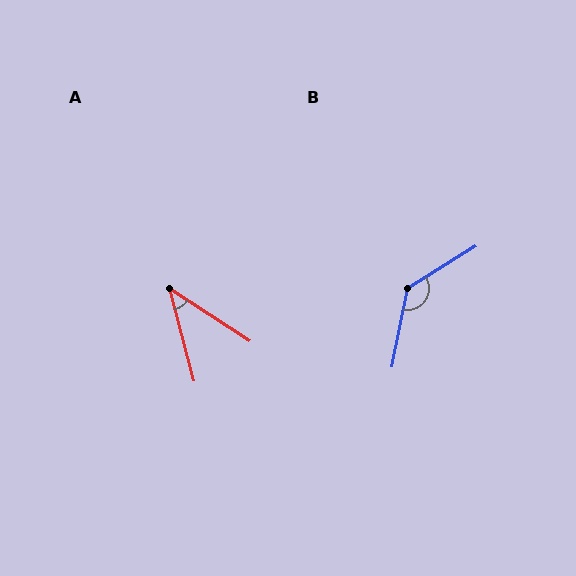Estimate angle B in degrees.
Approximately 133 degrees.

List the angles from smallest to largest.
A (42°), B (133°).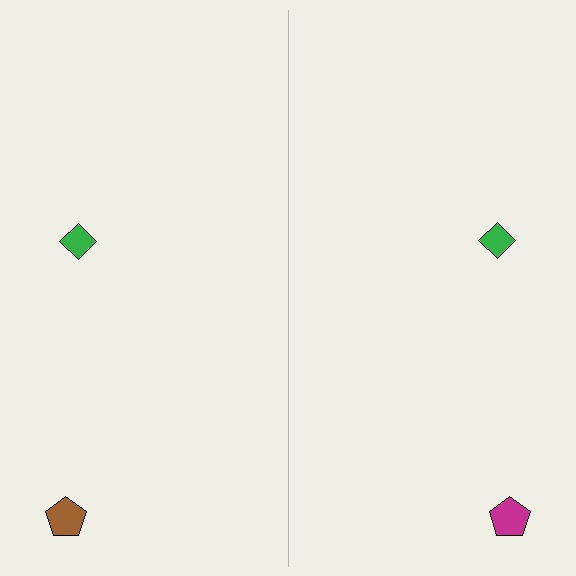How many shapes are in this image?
There are 4 shapes in this image.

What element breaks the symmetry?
The magenta pentagon on the right side breaks the symmetry — its mirror counterpart is brown.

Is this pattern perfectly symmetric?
No, the pattern is not perfectly symmetric. The magenta pentagon on the right side breaks the symmetry — its mirror counterpart is brown.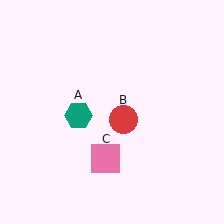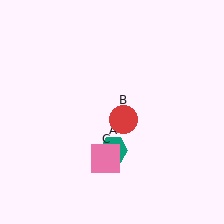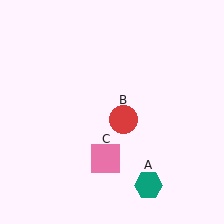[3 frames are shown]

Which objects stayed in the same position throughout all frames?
Red circle (object B) and pink square (object C) remained stationary.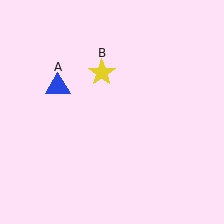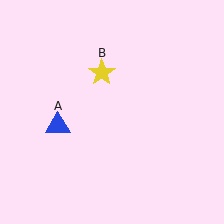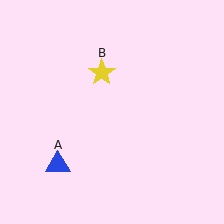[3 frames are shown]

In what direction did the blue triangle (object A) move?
The blue triangle (object A) moved down.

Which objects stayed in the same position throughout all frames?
Yellow star (object B) remained stationary.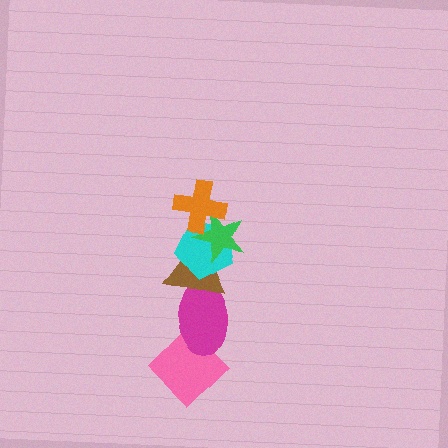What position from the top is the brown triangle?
The brown triangle is 4th from the top.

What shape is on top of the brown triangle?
The cyan pentagon is on top of the brown triangle.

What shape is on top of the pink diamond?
The magenta ellipse is on top of the pink diamond.